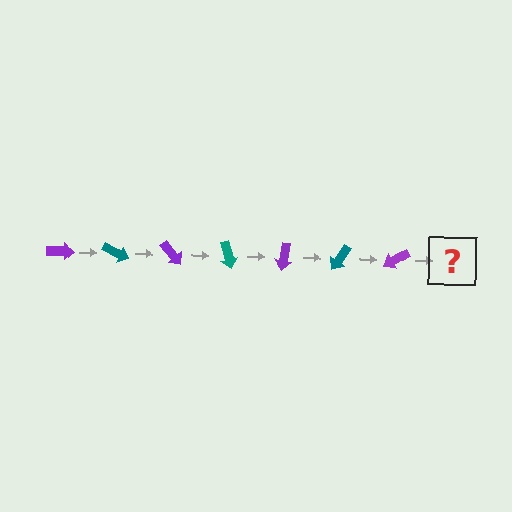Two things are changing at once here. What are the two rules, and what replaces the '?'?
The two rules are that it rotates 25 degrees each step and the color cycles through purple and teal. The '?' should be a teal arrow, rotated 175 degrees from the start.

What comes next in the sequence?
The next element should be a teal arrow, rotated 175 degrees from the start.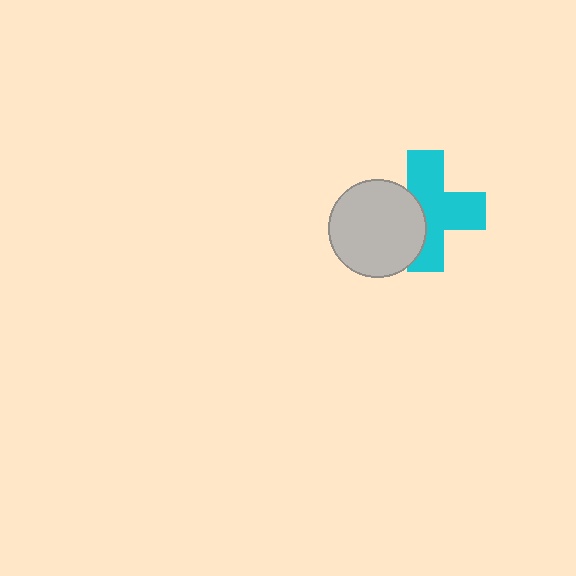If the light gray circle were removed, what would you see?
You would see the complete cyan cross.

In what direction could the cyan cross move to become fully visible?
The cyan cross could move right. That would shift it out from behind the light gray circle entirely.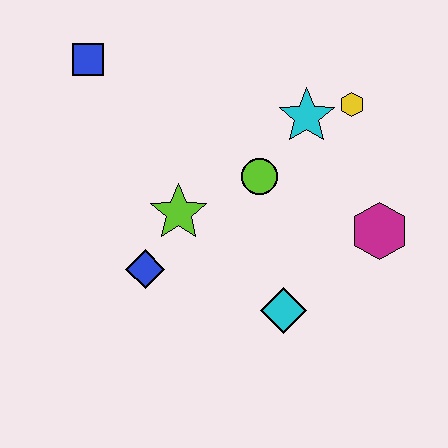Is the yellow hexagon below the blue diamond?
No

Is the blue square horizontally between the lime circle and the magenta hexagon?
No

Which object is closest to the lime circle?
The cyan star is closest to the lime circle.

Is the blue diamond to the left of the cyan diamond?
Yes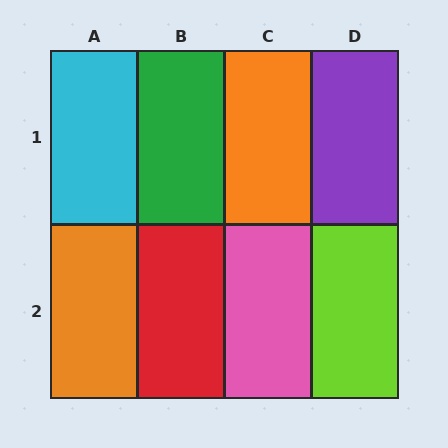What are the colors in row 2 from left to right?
Orange, red, pink, lime.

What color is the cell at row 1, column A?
Cyan.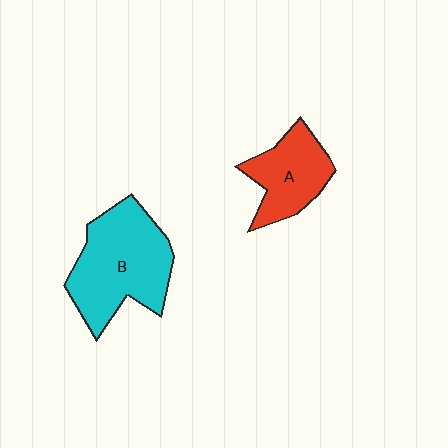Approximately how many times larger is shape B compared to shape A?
Approximately 1.7 times.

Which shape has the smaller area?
Shape A (red).